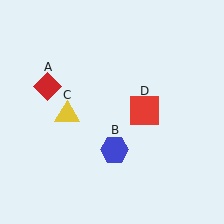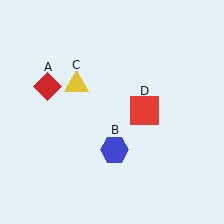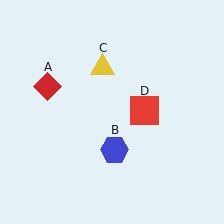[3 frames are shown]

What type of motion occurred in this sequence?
The yellow triangle (object C) rotated clockwise around the center of the scene.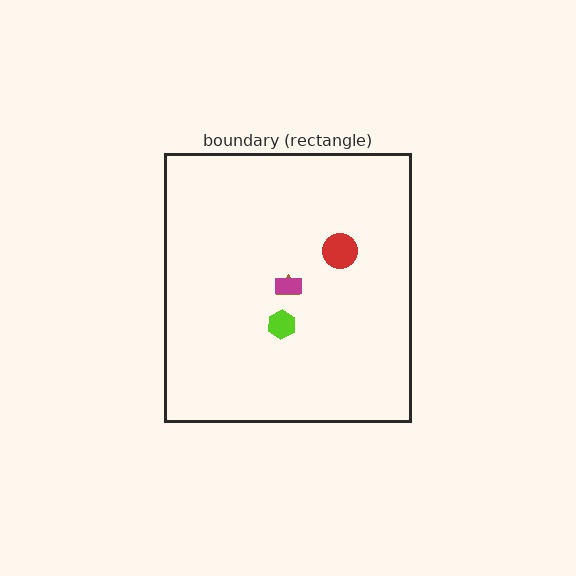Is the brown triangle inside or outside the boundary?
Inside.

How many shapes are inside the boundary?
4 inside, 0 outside.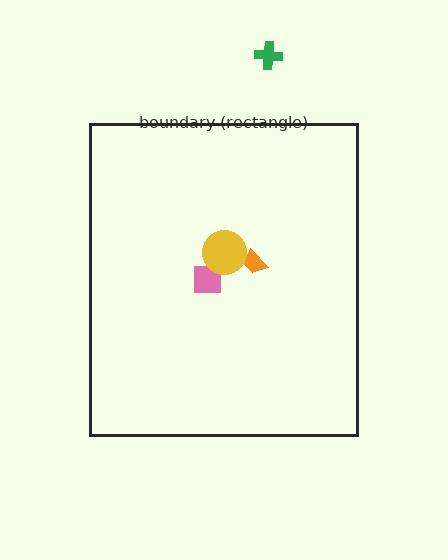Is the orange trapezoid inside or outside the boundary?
Inside.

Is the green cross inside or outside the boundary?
Outside.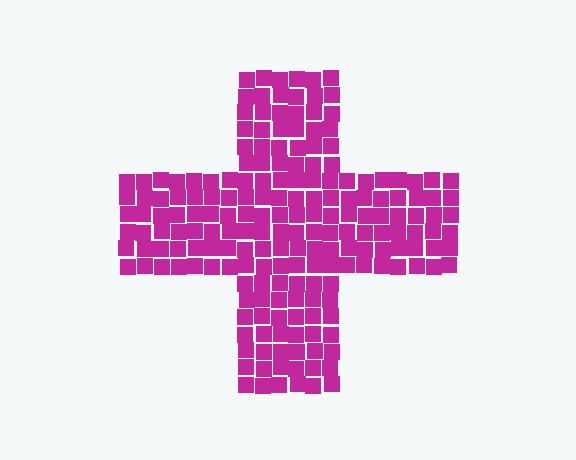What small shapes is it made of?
It is made of small squares.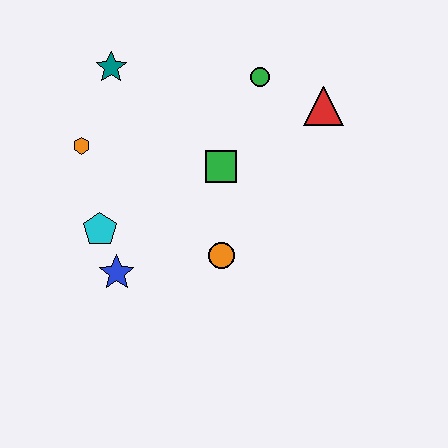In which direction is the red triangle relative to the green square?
The red triangle is to the right of the green square.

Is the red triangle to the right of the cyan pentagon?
Yes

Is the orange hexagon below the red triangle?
Yes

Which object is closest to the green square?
The orange circle is closest to the green square.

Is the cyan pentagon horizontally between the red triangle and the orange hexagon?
Yes